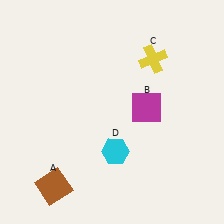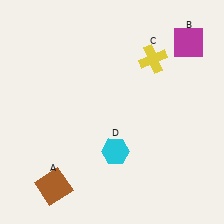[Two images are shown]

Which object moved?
The magenta square (B) moved up.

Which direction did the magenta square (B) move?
The magenta square (B) moved up.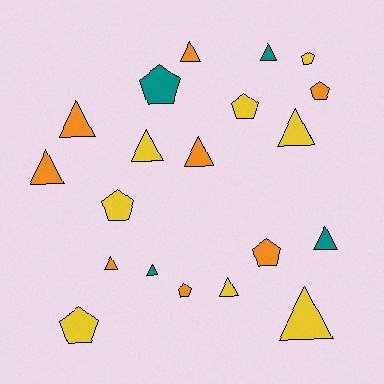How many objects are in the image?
There are 20 objects.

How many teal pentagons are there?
There is 1 teal pentagon.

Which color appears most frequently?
Yellow, with 8 objects.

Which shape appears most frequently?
Triangle, with 12 objects.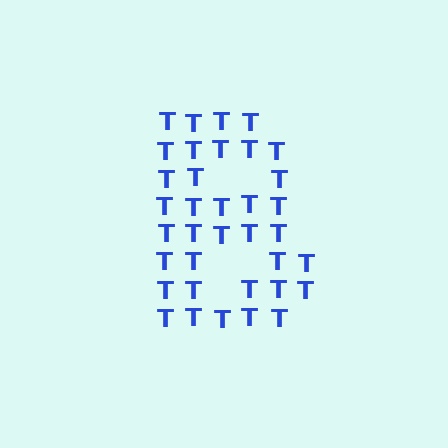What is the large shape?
The large shape is the letter B.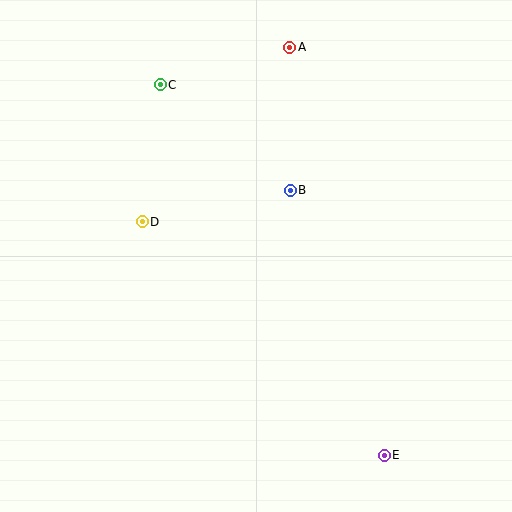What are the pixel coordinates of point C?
Point C is at (160, 85).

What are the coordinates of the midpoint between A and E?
The midpoint between A and E is at (337, 251).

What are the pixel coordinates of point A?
Point A is at (290, 47).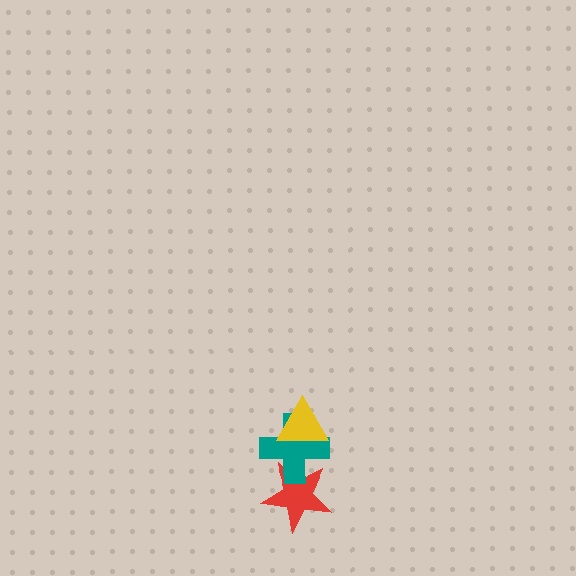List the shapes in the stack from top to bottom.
From top to bottom: the yellow triangle, the teal cross, the red star.